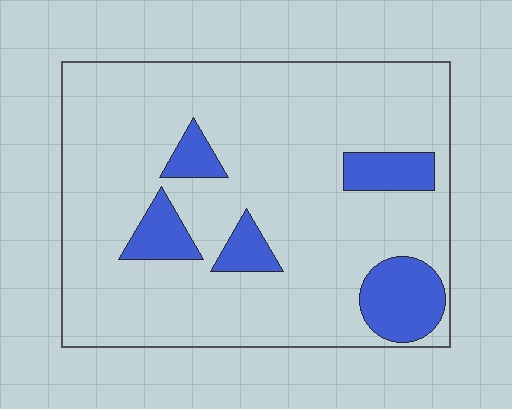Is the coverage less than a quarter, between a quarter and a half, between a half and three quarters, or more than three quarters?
Less than a quarter.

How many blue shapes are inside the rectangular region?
5.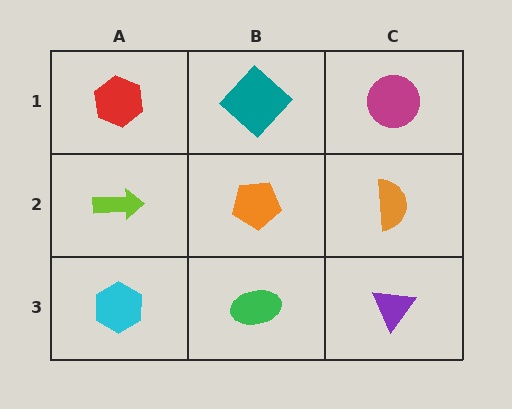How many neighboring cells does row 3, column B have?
3.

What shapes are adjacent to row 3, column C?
An orange semicircle (row 2, column C), a green ellipse (row 3, column B).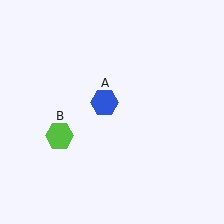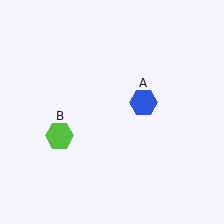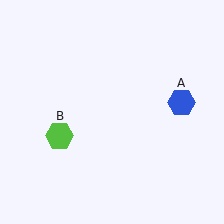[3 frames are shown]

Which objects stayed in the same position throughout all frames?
Lime hexagon (object B) remained stationary.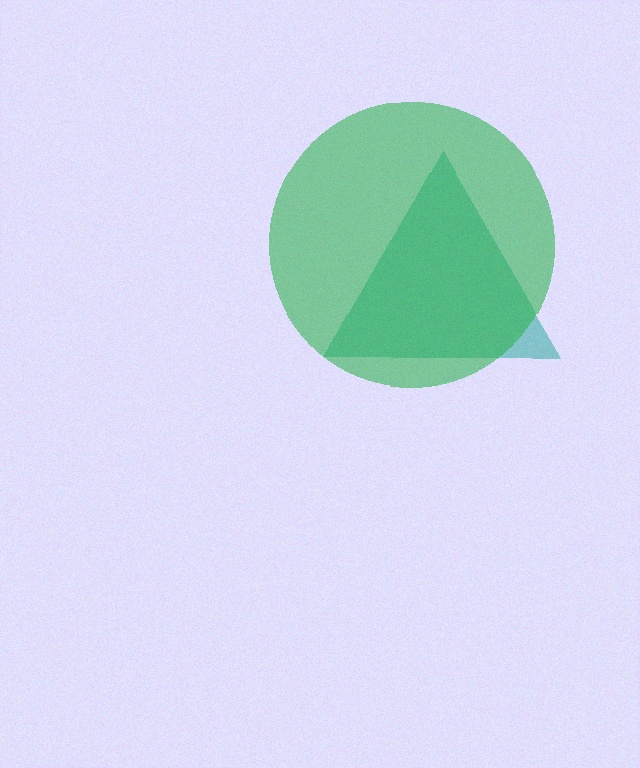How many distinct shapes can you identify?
There are 2 distinct shapes: a teal triangle, a green circle.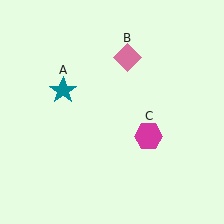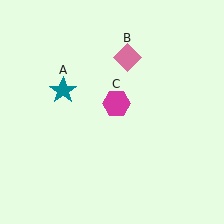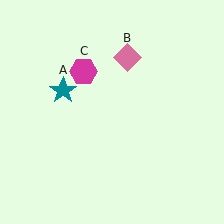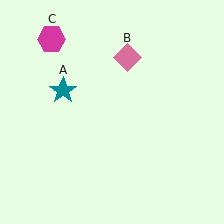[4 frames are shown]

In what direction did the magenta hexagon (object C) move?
The magenta hexagon (object C) moved up and to the left.